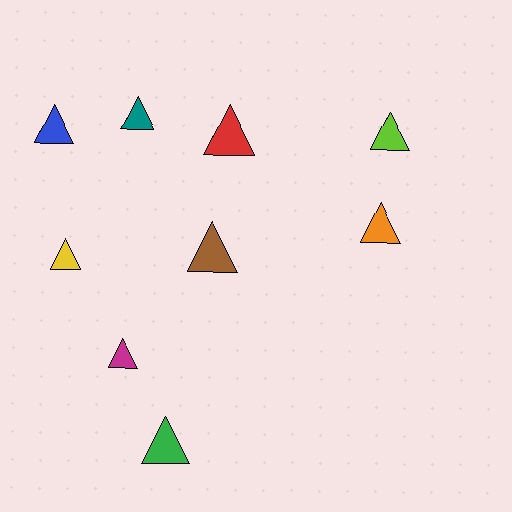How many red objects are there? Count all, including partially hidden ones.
There is 1 red object.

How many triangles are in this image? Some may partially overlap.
There are 9 triangles.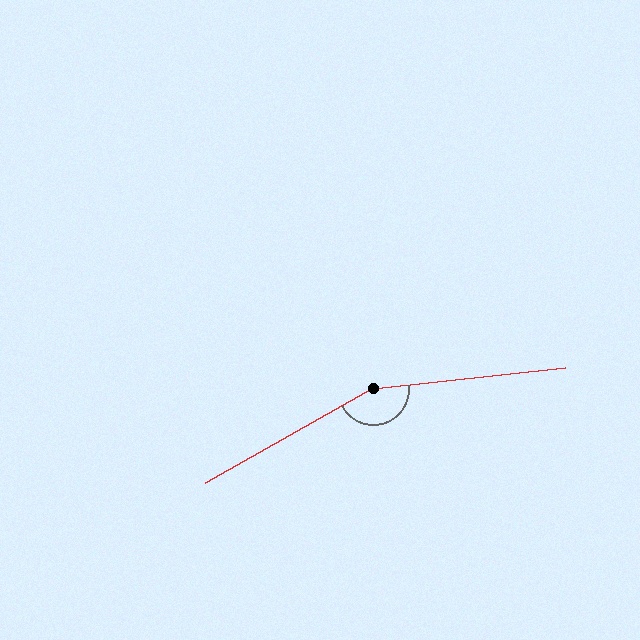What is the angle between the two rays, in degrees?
Approximately 157 degrees.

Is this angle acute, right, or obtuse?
It is obtuse.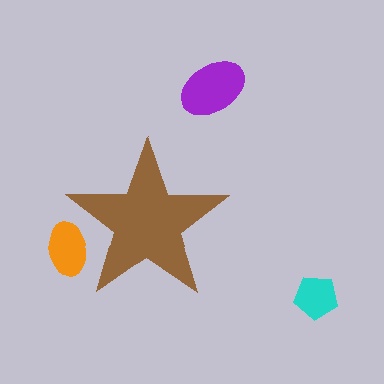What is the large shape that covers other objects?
A brown star.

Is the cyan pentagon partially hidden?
No, the cyan pentagon is fully visible.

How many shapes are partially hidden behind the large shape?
1 shape is partially hidden.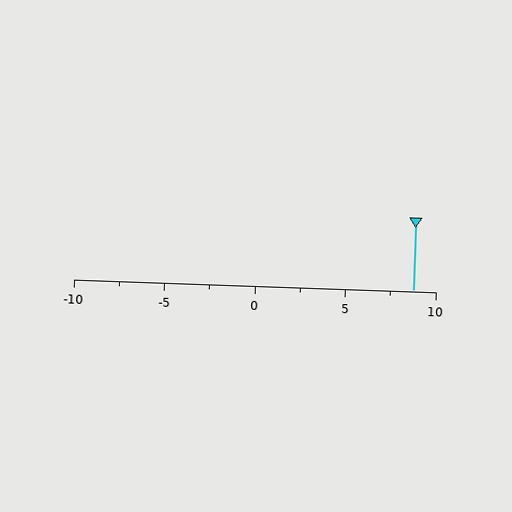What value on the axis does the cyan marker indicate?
The marker indicates approximately 8.8.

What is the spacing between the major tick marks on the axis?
The major ticks are spaced 5 apart.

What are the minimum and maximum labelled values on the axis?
The axis runs from -10 to 10.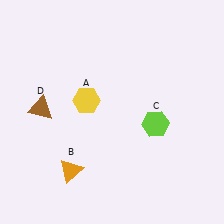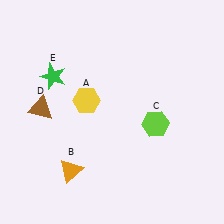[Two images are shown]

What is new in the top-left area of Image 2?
A green star (E) was added in the top-left area of Image 2.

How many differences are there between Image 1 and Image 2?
There is 1 difference between the two images.